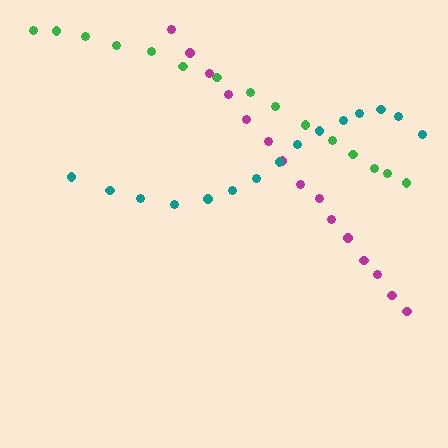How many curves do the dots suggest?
There are 3 distinct paths.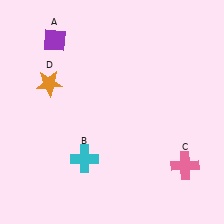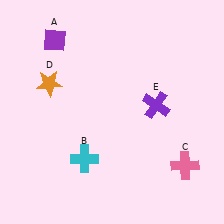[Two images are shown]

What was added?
A purple cross (E) was added in Image 2.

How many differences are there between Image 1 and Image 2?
There is 1 difference between the two images.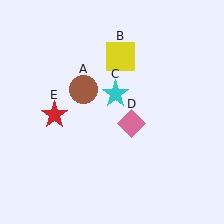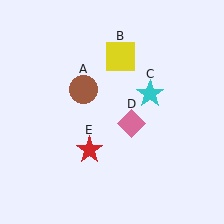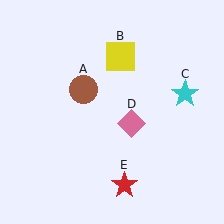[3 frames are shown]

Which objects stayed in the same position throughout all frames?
Brown circle (object A) and yellow square (object B) and pink diamond (object D) remained stationary.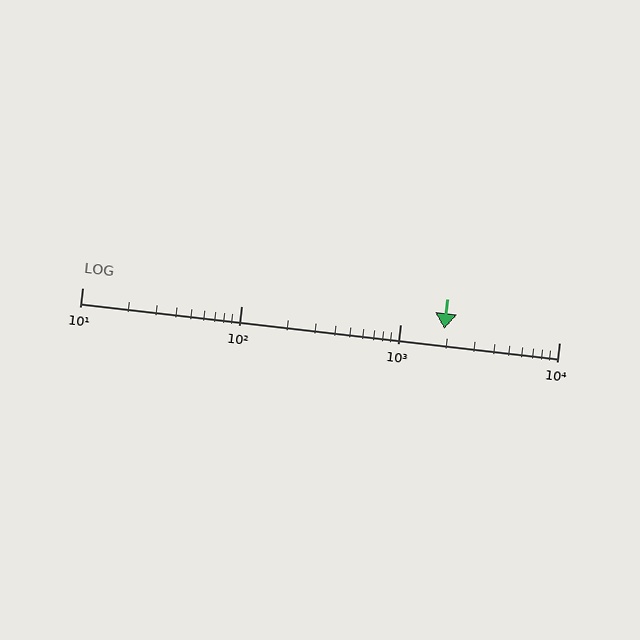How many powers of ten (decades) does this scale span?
The scale spans 3 decades, from 10 to 10000.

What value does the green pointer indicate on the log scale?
The pointer indicates approximately 1900.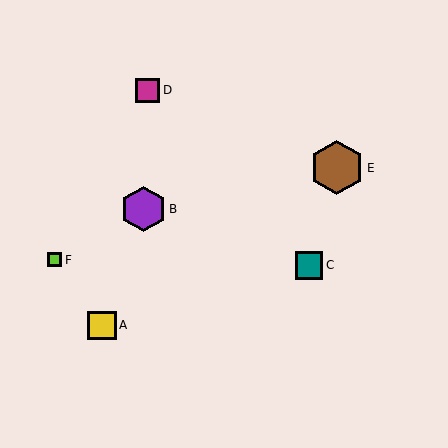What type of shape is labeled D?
Shape D is a magenta square.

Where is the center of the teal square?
The center of the teal square is at (309, 265).